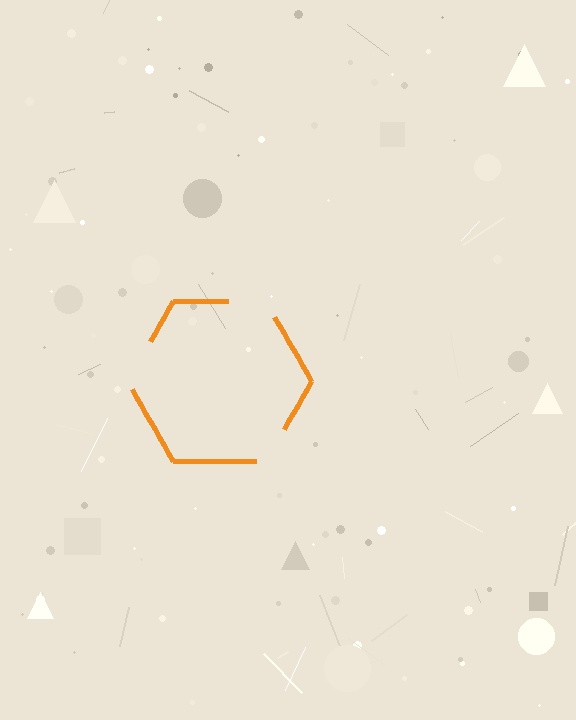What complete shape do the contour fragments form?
The contour fragments form a hexagon.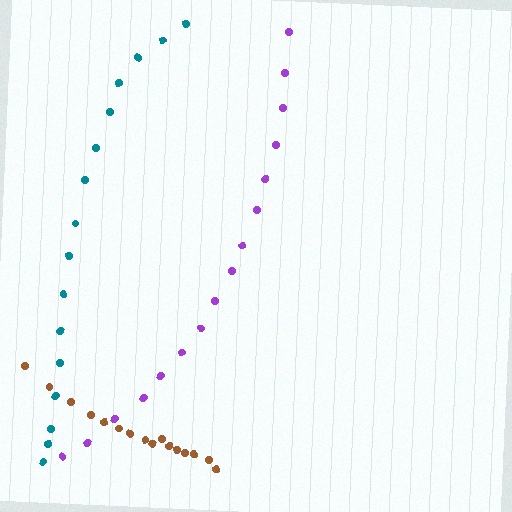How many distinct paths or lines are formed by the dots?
There are 3 distinct paths.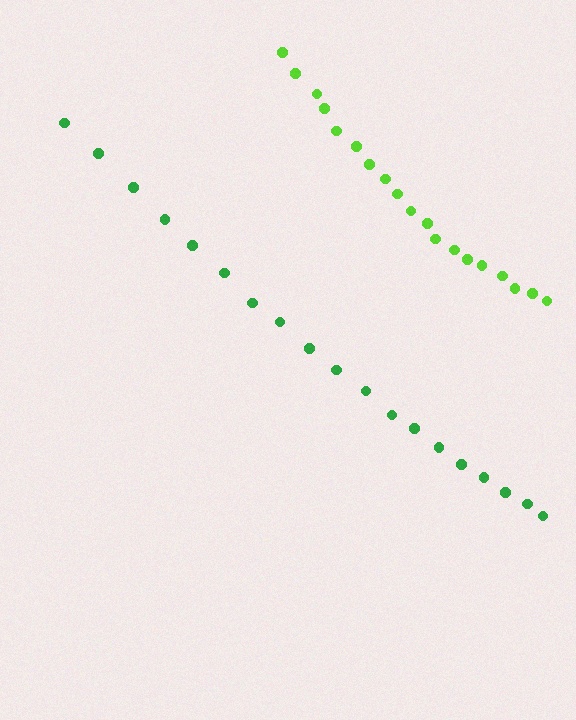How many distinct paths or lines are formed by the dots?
There are 2 distinct paths.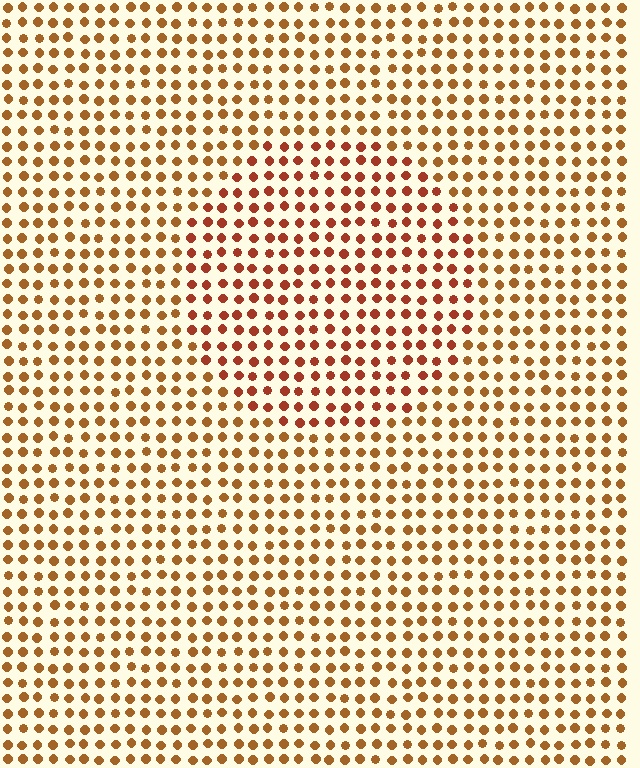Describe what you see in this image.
The image is filled with small brown elements in a uniform arrangement. A circle-shaped region is visible where the elements are tinted to a slightly different hue, forming a subtle color boundary.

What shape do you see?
I see a circle.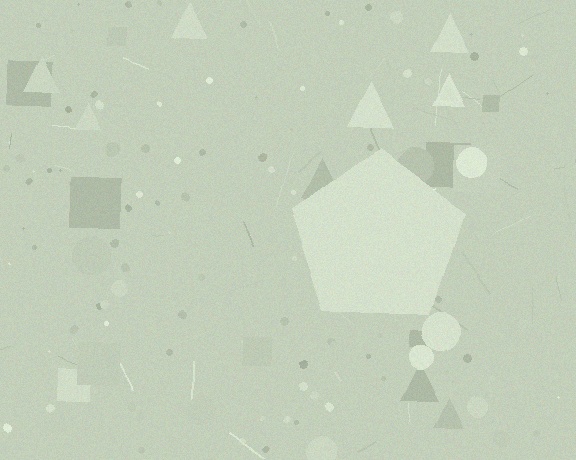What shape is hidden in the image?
A pentagon is hidden in the image.